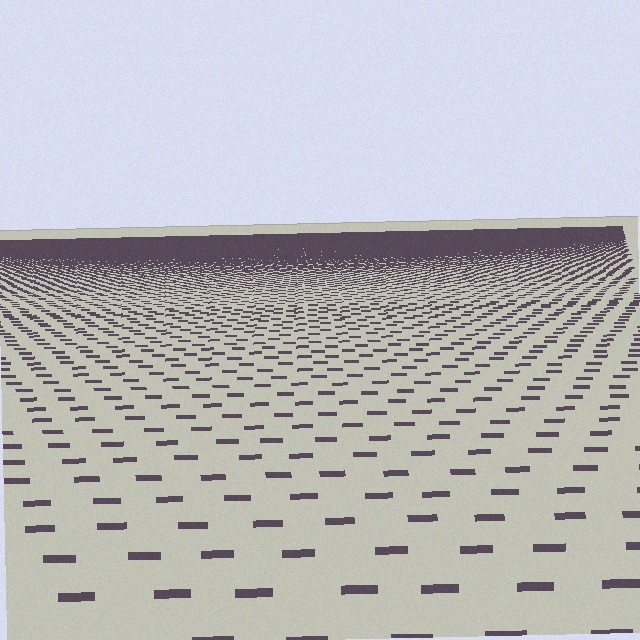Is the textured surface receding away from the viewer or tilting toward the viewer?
The surface is receding away from the viewer. Texture elements get smaller and denser toward the top.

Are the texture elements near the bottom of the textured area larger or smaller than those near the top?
Larger. Near the bottom, elements are closer to the viewer and appear at a bigger on-screen size.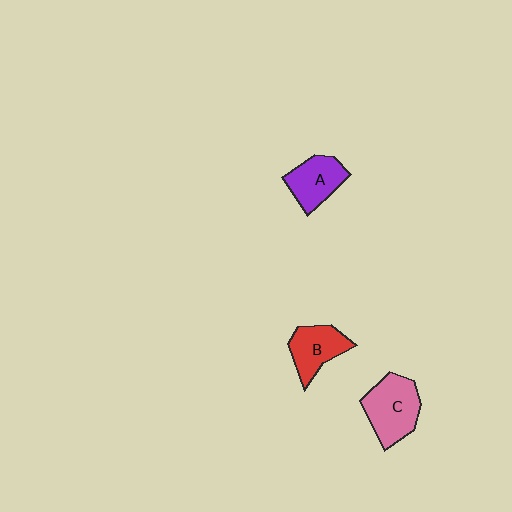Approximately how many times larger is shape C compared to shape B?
Approximately 1.3 times.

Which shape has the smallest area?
Shape A (purple).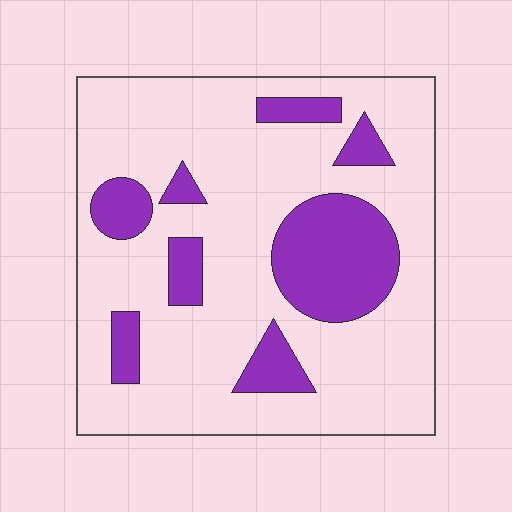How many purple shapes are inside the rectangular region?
8.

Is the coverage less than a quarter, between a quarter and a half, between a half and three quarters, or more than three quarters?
Less than a quarter.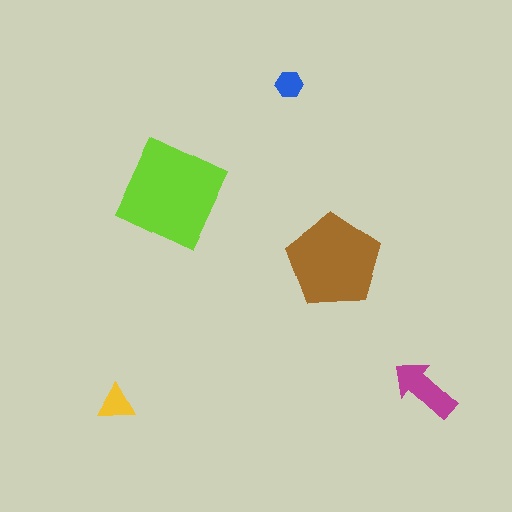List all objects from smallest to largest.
The blue hexagon, the yellow triangle, the magenta arrow, the brown pentagon, the lime diamond.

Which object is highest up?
The blue hexagon is topmost.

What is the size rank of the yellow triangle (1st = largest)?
4th.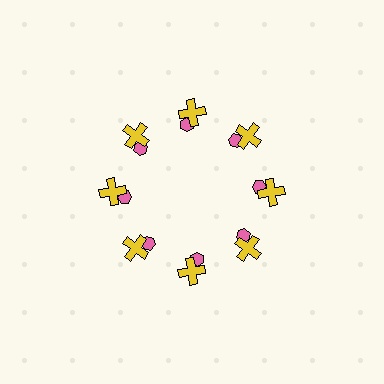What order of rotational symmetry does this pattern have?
This pattern has 8-fold rotational symmetry.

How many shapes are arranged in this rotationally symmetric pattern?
There are 16 shapes, arranged in 8 groups of 2.